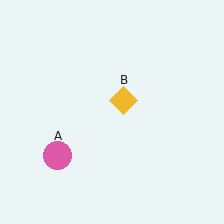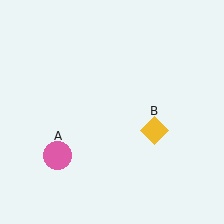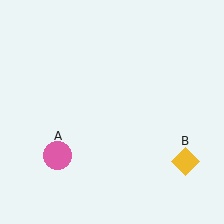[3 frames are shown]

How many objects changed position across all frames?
1 object changed position: yellow diamond (object B).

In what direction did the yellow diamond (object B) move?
The yellow diamond (object B) moved down and to the right.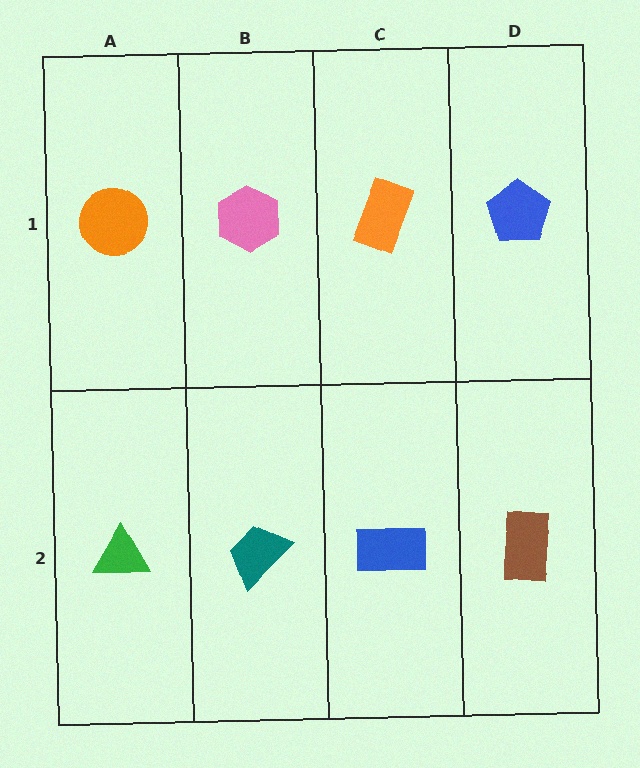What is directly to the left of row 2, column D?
A blue rectangle.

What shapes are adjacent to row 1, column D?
A brown rectangle (row 2, column D), an orange rectangle (row 1, column C).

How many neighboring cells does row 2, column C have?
3.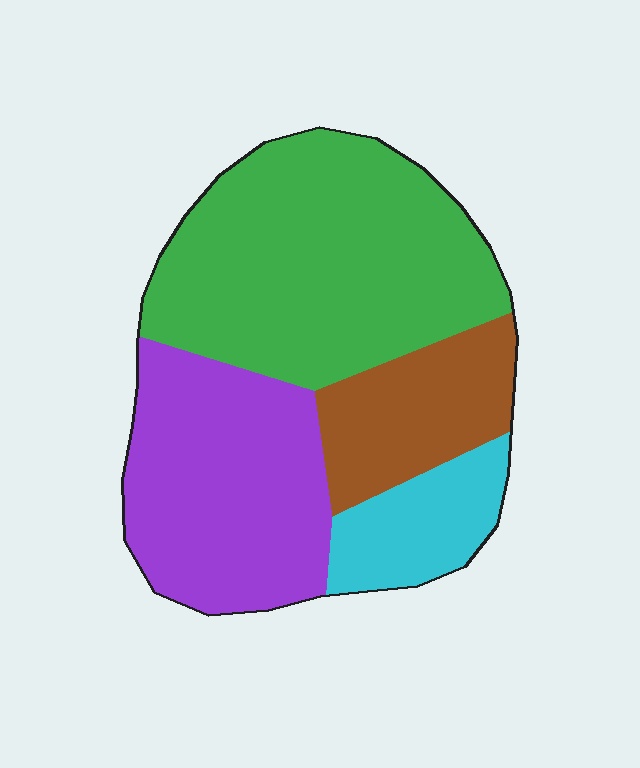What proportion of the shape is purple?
Purple covers about 30% of the shape.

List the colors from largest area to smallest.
From largest to smallest: green, purple, brown, cyan.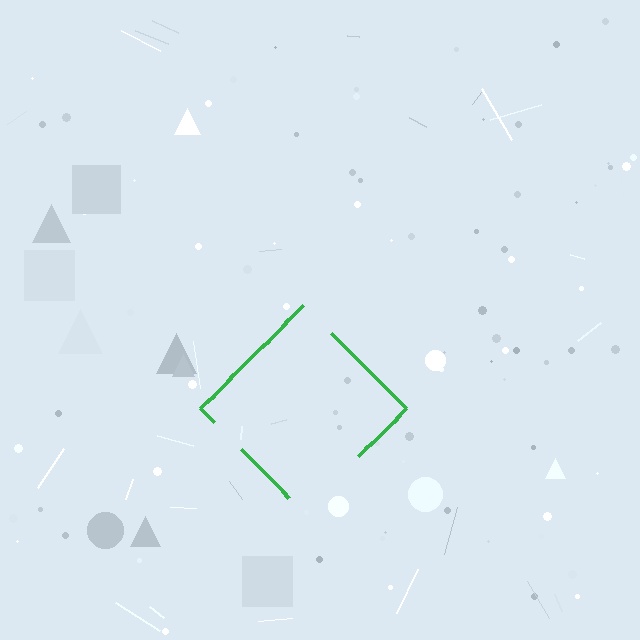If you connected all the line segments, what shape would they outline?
They would outline a diamond.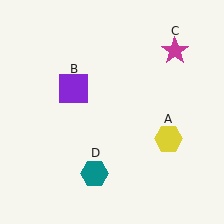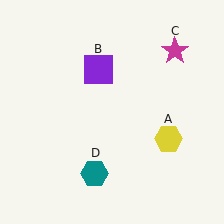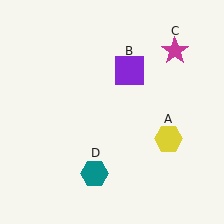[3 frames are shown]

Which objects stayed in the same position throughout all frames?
Yellow hexagon (object A) and magenta star (object C) and teal hexagon (object D) remained stationary.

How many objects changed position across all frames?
1 object changed position: purple square (object B).